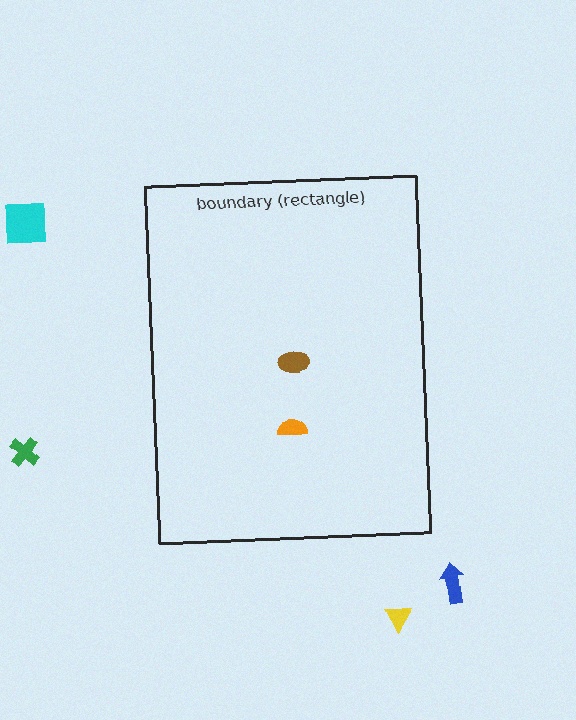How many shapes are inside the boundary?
2 inside, 4 outside.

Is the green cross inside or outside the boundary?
Outside.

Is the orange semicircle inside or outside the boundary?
Inside.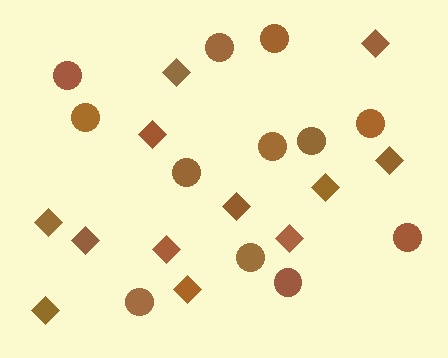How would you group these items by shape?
There are 2 groups: one group of diamonds (12) and one group of circles (12).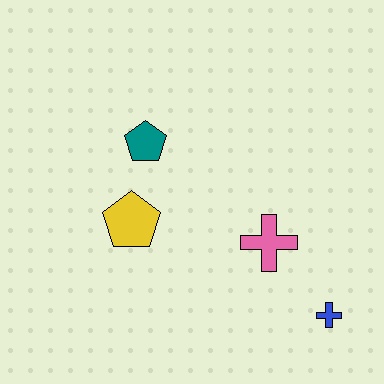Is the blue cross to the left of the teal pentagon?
No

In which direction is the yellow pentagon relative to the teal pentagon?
The yellow pentagon is below the teal pentagon.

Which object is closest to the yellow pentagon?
The teal pentagon is closest to the yellow pentagon.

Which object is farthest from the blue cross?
The teal pentagon is farthest from the blue cross.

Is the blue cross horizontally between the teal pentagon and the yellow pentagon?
No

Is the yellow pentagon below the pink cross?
No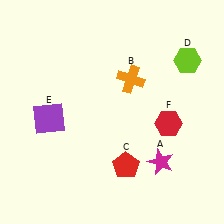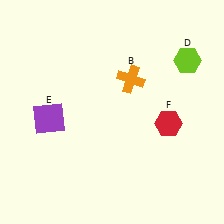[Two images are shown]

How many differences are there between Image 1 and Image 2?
There are 2 differences between the two images.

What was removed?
The magenta star (A), the red pentagon (C) were removed in Image 2.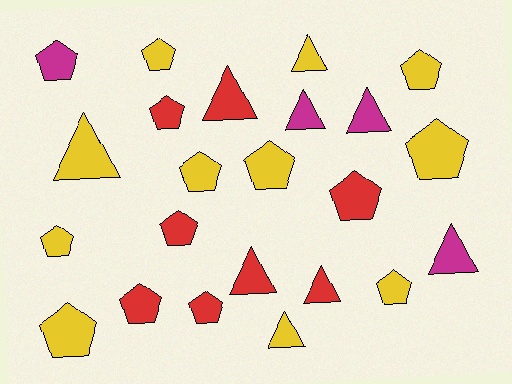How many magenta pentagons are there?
There is 1 magenta pentagon.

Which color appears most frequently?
Yellow, with 11 objects.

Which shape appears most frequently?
Pentagon, with 14 objects.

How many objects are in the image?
There are 23 objects.